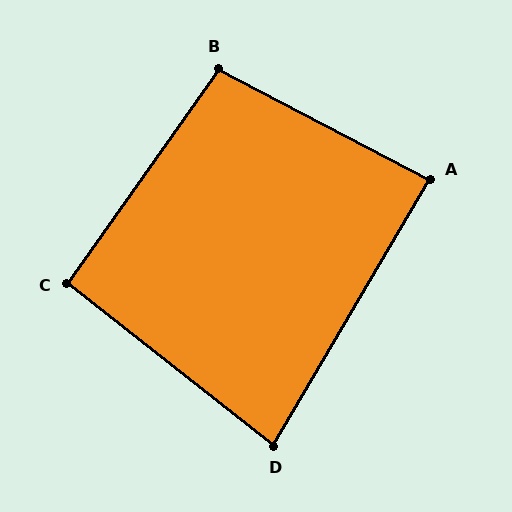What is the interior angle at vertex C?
Approximately 93 degrees (approximately right).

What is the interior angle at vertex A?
Approximately 87 degrees (approximately right).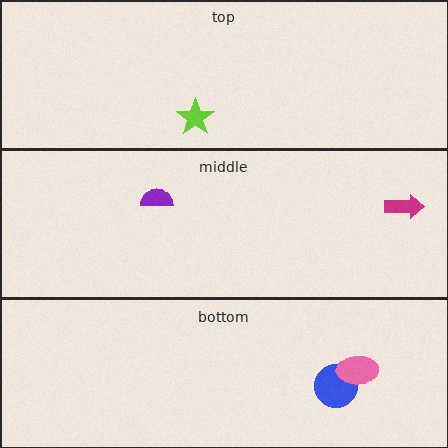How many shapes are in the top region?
1.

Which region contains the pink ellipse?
The bottom region.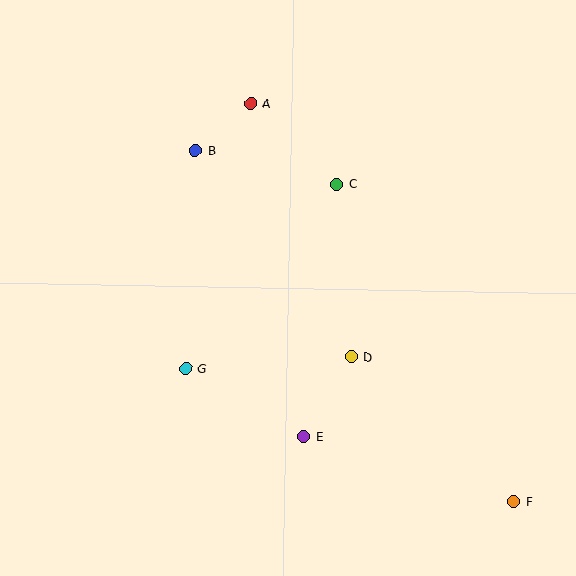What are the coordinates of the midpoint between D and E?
The midpoint between D and E is at (328, 397).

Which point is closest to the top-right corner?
Point C is closest to the top-right corner.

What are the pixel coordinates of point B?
Point B is at (196, 150).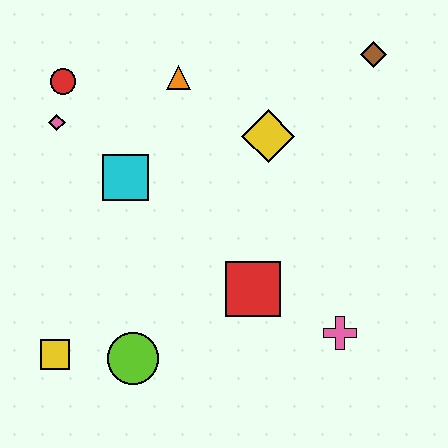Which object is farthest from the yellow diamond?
The yellow square is farthest from the yellow diamond.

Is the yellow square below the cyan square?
Yes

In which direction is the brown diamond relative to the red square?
The brown diamond is above the red square.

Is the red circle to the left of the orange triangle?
Yes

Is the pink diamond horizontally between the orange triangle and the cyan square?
No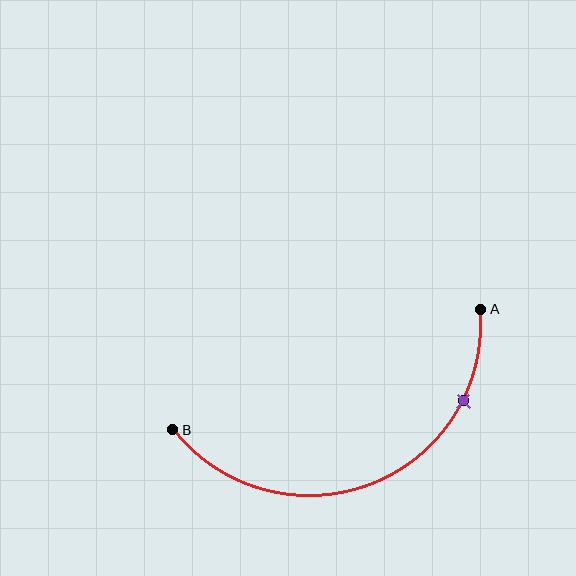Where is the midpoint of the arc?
The arc midpoint is the point on the curve farthest from the straight line joining A and B. It sits below that line.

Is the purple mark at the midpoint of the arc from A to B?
No. The purple mark lies on the arc but is closer to endpoint A. The arc midpoint would be at the point on the curve equidistant along the arc from both A and B.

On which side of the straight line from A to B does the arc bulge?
The arc bulges below the straight line connecting A and B.